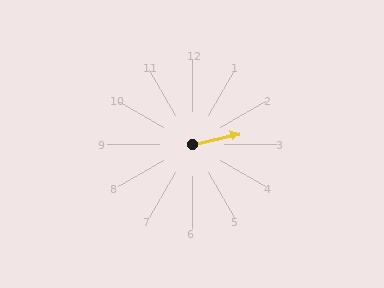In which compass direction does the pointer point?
East.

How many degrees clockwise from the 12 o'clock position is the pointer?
Approximately 77 degrees.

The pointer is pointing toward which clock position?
Roughly 3 o'clock.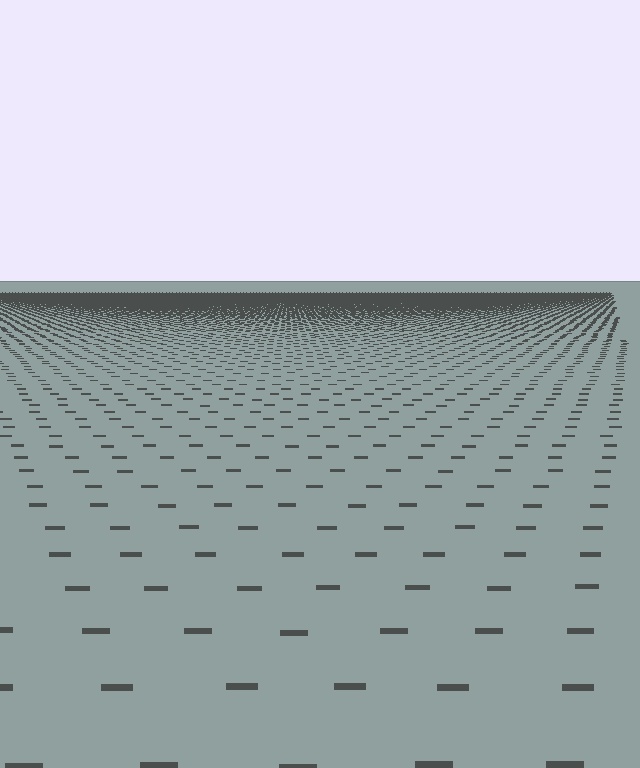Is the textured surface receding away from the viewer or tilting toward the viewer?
The surface is receding away from the viewer. Texture elements get smaller and denser toward the top.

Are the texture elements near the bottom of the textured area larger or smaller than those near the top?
Larger. Near the bottom, elements are closer to the viewer and appear at a bigger on-screen size.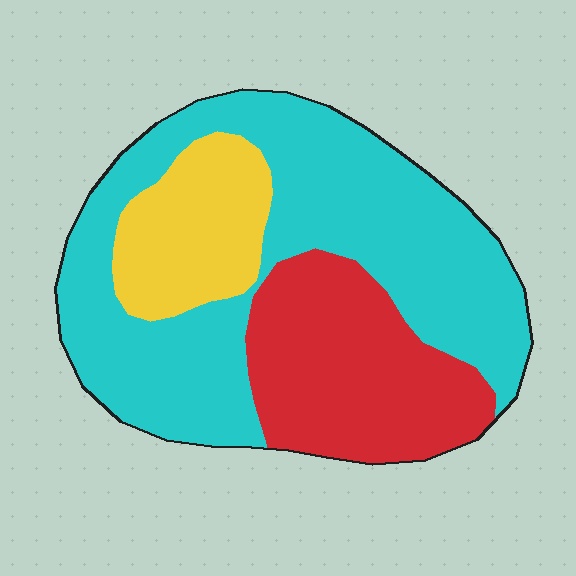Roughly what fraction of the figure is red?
Red covers around 25% of the figure.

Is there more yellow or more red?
Red.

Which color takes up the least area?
Yellow, at roughly 15%.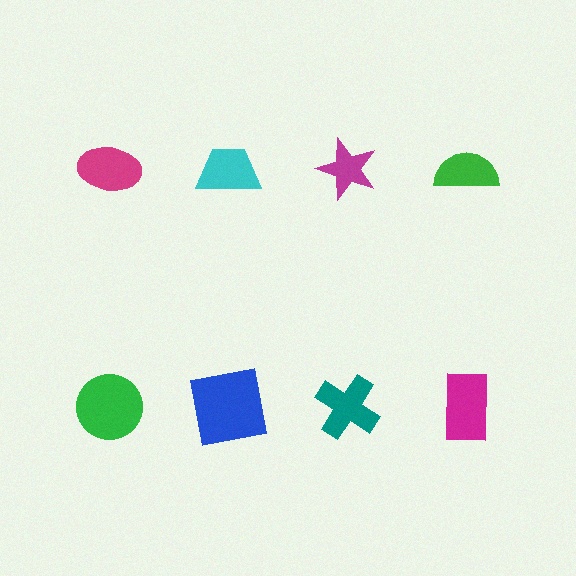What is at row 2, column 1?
A green circle.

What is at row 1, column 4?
A green semicircle.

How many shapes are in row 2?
4 shapes.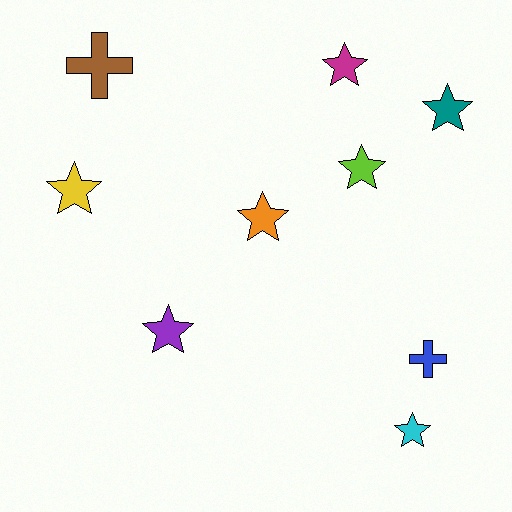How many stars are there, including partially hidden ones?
There are 7 stars.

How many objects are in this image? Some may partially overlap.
There are 9 objects.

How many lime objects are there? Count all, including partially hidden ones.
There is 1 lime object.